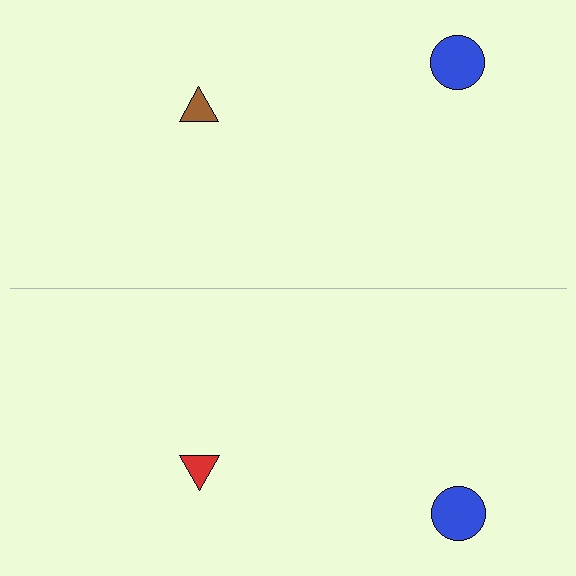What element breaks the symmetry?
The red triangle on the bottom side breaks the symmetry — its mirror counterpart is brown.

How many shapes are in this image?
There are 4 shapes in this image.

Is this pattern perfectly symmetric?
No, the pattern is not perfectly symmetric. The red triangle on the bottom side breaks the symmetry — its mirror counterpart is brown.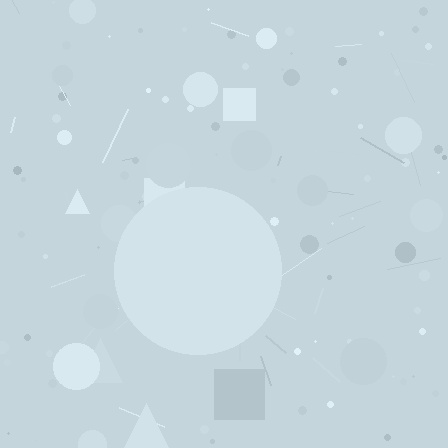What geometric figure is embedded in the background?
A circle is embedded in the background.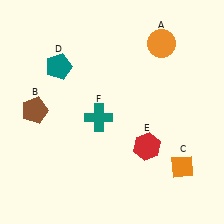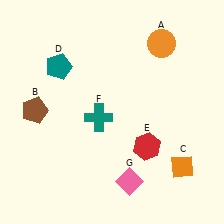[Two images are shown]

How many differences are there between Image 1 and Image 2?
There is 1 difference between the two images.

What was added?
A pink diamond (G) was added in Image 2.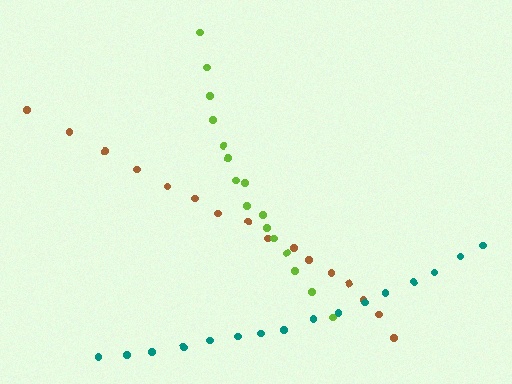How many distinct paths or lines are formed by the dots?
There are 3 distinct paths.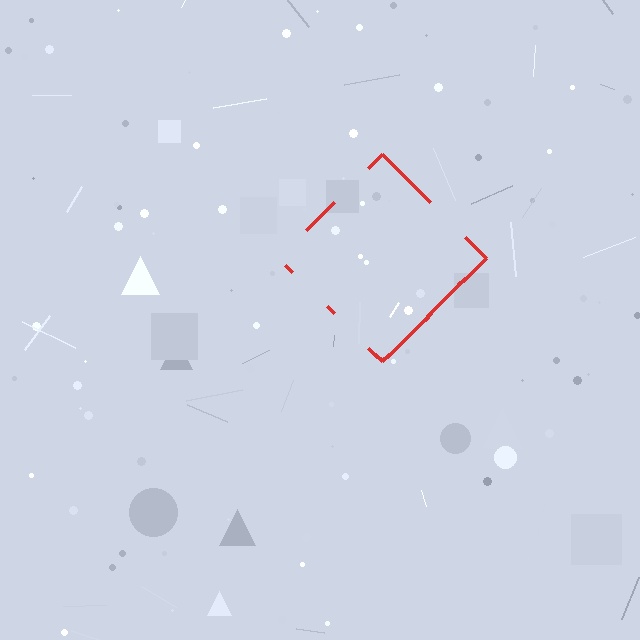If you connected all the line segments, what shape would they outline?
They would outline a diamond.